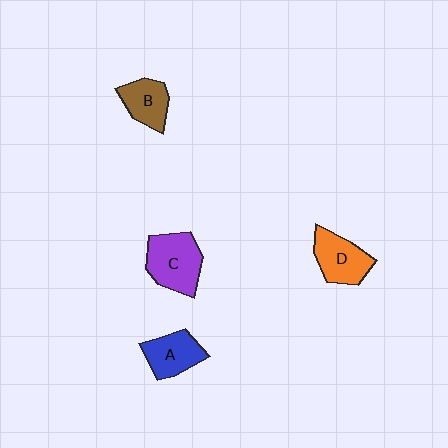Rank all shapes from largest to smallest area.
From largest to smallest: C (purple), D (orange), A (blue), B (brown).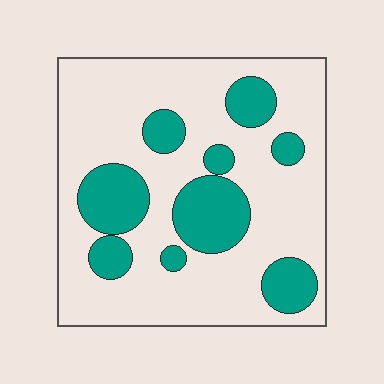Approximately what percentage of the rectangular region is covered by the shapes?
Approximately 25%.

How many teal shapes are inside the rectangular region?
9.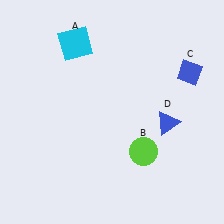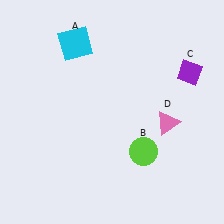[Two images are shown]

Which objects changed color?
C changed from blue to purple. D changed from blue to pink.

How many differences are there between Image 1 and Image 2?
There are 2 differences between the two images.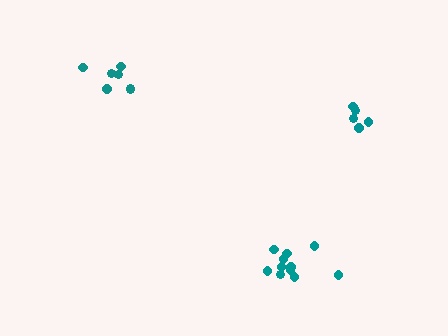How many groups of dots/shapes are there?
There are 3 groups.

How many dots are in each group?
Group 1: 11 dots, Group 2: 5 dots, Group 3: 7 dots (23 total).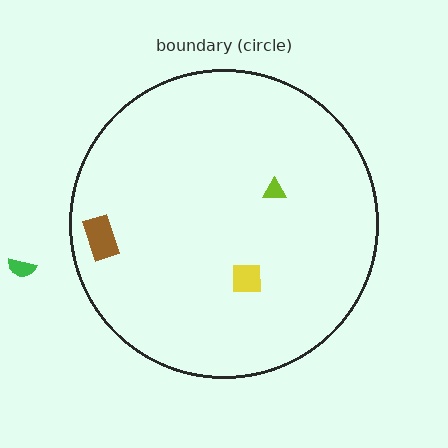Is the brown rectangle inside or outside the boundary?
Inside.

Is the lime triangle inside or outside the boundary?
Inside.